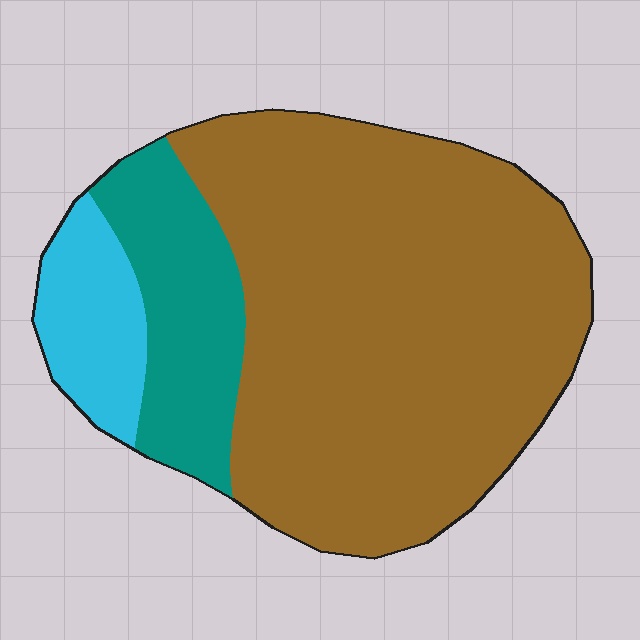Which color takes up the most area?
Brown, at roughly 70%.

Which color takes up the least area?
Cyan, at roughly 10%.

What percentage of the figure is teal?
Teal takes up less than a quarter of the figure.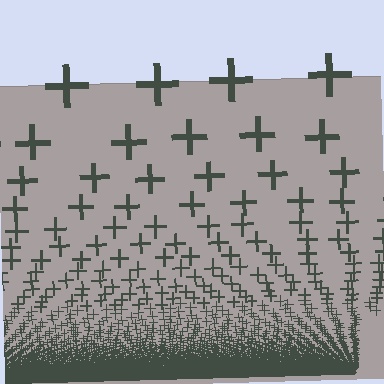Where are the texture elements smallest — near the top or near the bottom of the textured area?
Near the bottom.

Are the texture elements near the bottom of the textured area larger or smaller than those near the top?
Smaller. The gradient is inverted — elements near the bottom are smaller and denser.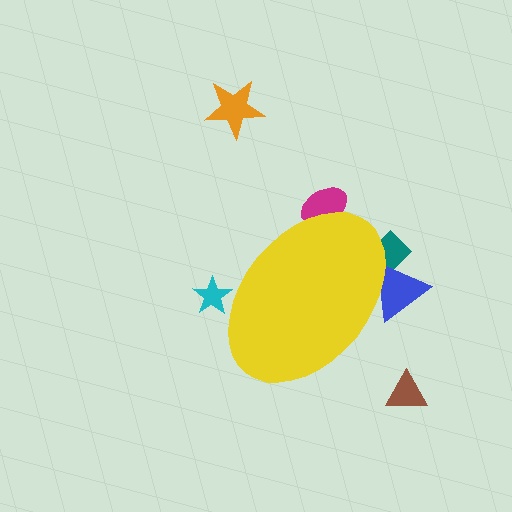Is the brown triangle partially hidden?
No, the brown triangle is fully visible.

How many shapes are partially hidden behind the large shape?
4 shapes are partially hidden.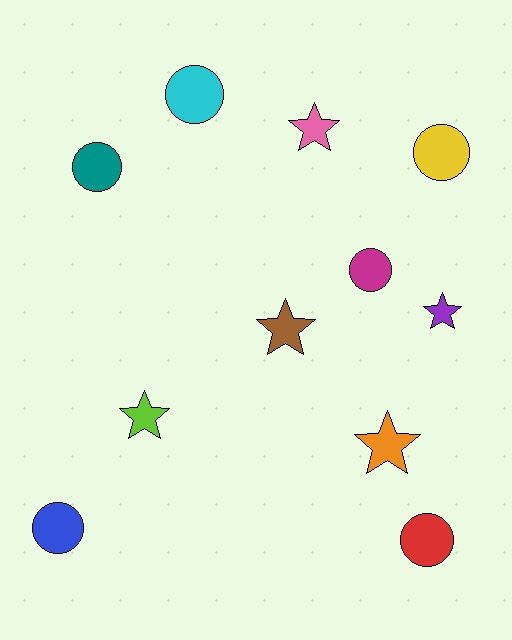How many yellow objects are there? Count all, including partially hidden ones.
There is 1 yellow object.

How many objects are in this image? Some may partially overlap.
There are 11 objects.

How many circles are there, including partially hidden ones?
There are 6 circles.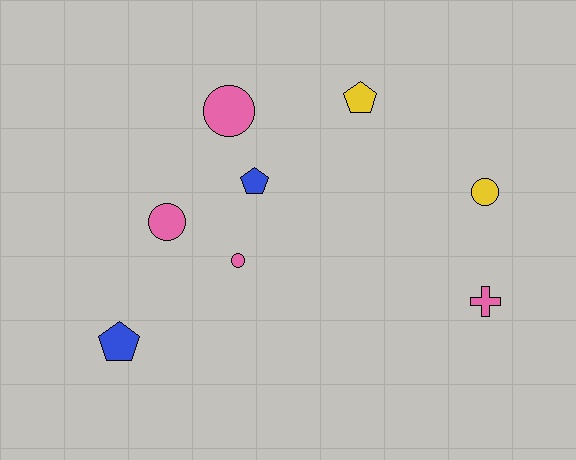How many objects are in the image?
There are 8 objects.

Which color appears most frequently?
Pink, with 4 objects.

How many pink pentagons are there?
There are no pink pentagons.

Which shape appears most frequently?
Circle, with 4 objects.